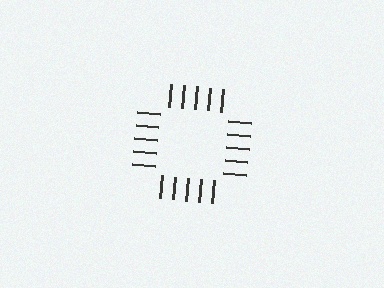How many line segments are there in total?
20 — 5 along each of the 4 edges.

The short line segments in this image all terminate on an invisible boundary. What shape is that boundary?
An illusory square — the line segments terminate on its edges but no continuous stroke is drawn.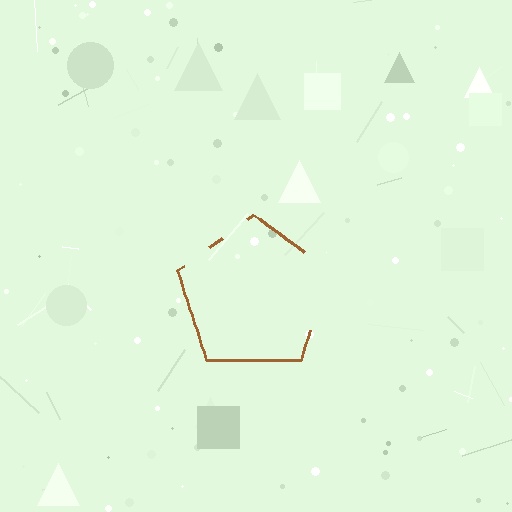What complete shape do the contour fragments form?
The contour fragments form a pentagon.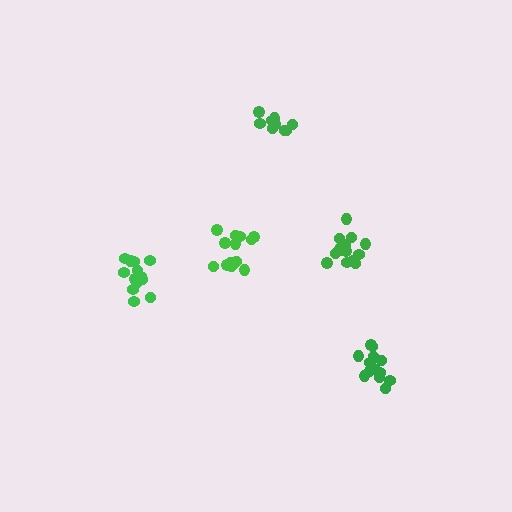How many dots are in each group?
Group 1: 15 dots, Group 2: 14 dots, Group 3: 10 dots, Group 4: 14 dots, Group 5: 13 dots (66 total).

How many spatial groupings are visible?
There are 5 spatial groupings.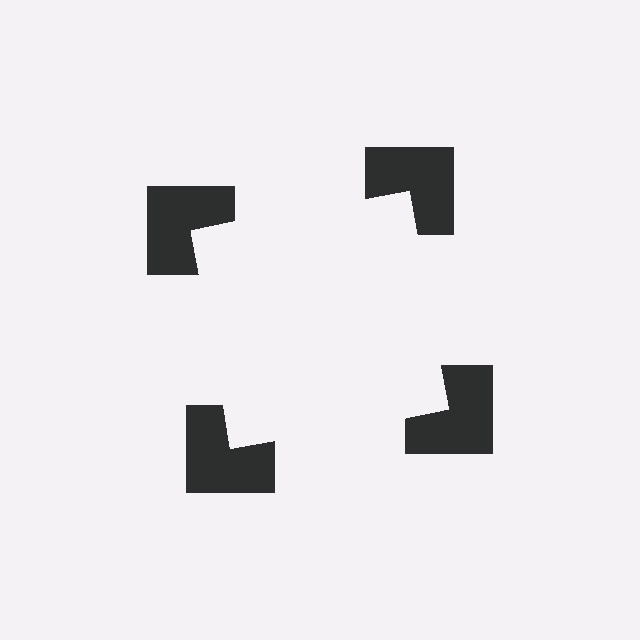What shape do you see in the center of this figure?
An illusory square — its edges are inferred from the aligned wedge cuts in the notched squares, not physically drawn.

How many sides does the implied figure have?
4 sides.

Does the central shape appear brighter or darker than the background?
It typically appears slightly brighter than the background, even though no actual brightness change is drawn.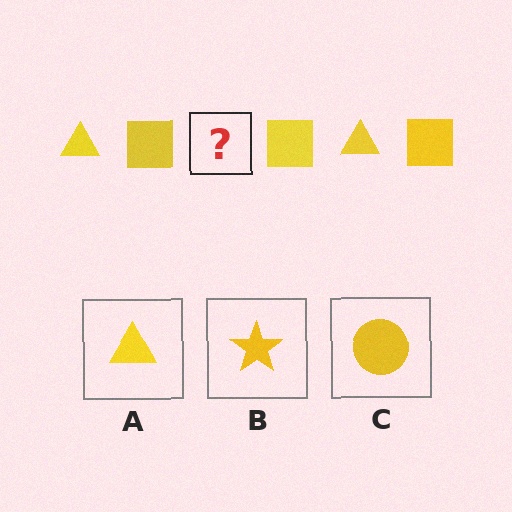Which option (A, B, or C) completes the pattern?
A.